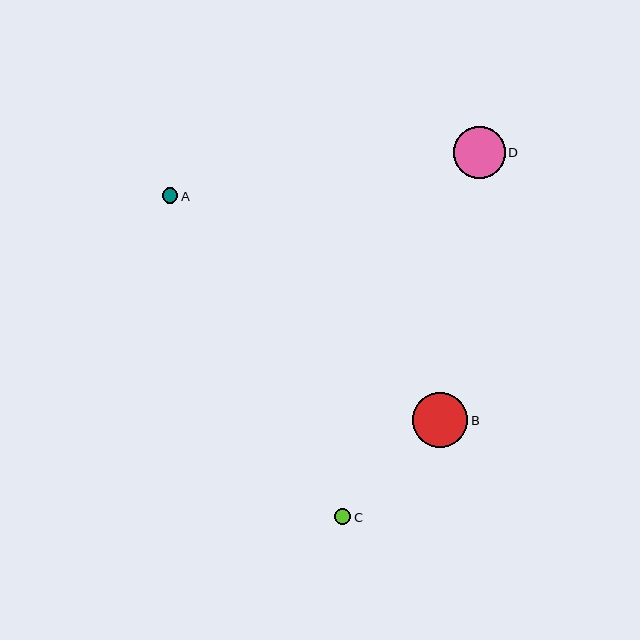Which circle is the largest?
Circle B is the largest with a size of approximately 55 pixels.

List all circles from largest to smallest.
From largest to smallest: B, D, C, A.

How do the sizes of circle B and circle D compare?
Circle B and circle D are approximately the same size.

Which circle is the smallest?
Circle A is the smallest with a size of approximately 16 pixels.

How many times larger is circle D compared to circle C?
Circle D is approximately 3.2 times the size of circle C.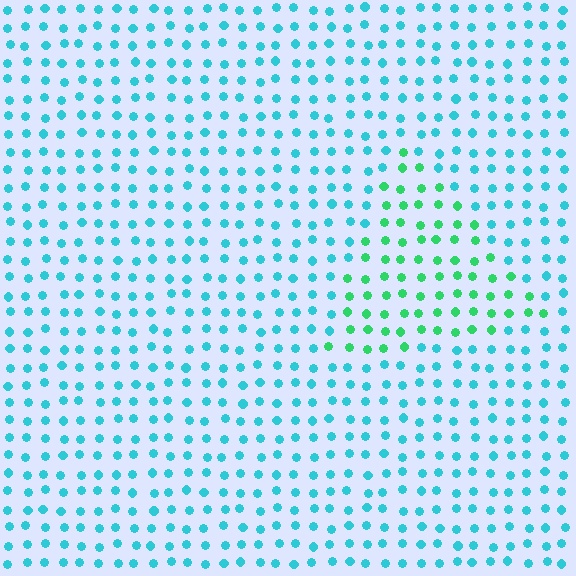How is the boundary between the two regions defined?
The boundary is defined purely by a slight shift in hue (about 44 degrees). Spacing, size, and orientation are identical on both sides.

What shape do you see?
I see a triangle.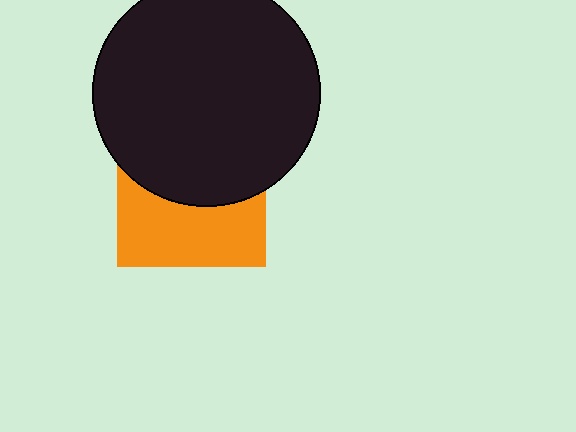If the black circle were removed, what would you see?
You would see the complete orange square.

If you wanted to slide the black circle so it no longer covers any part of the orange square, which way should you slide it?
Slide it up — that is the most direct way to separate the two shapes.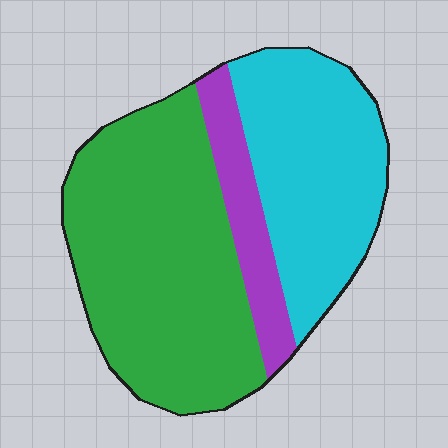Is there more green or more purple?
Green.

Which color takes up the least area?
Purple, at roughly 15%.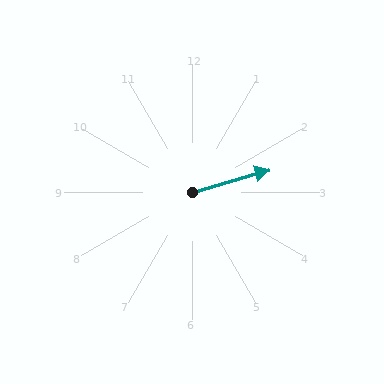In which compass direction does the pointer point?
East.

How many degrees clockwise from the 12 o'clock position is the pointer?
Approximately 74 degrees.